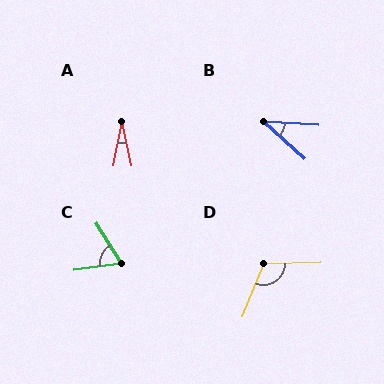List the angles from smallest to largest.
A (23°), B (39°), C (66°), D (114°).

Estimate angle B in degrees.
Approximately 39 degrees.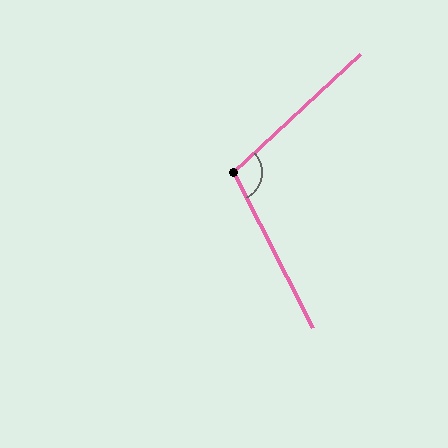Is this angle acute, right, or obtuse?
It is obtuse.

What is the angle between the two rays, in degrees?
Approximately 106 degrees.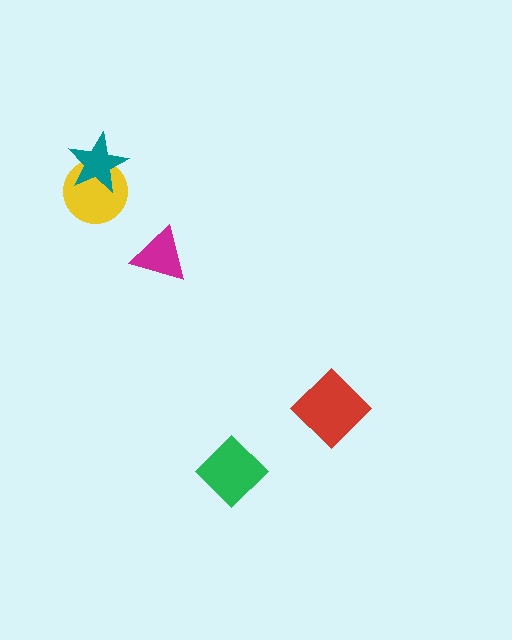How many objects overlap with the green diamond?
0 objects overlap with the green diamond.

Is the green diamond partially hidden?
No, no other shape covers it.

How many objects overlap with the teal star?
1 object overlaps with the teal star.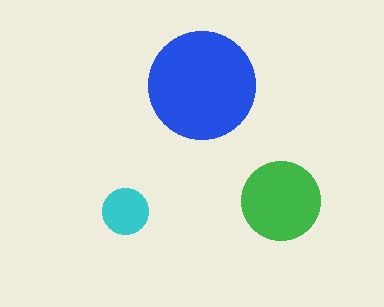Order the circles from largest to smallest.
the blue one, the green one, the cyan one.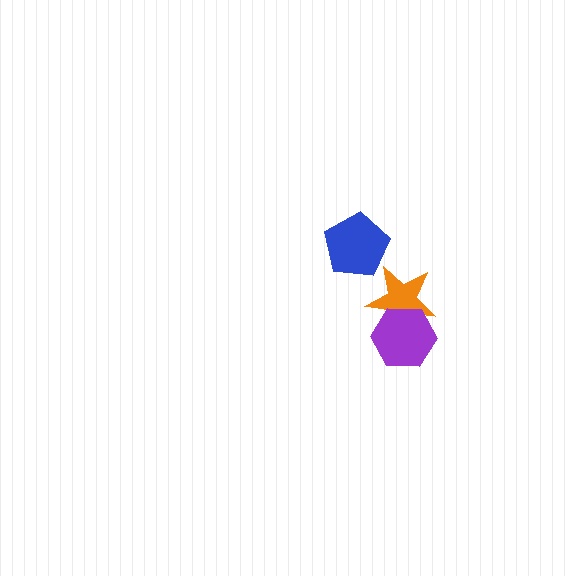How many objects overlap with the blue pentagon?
0 objects overlap with the blue pentagon.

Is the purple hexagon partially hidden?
No, no other shape covers it.